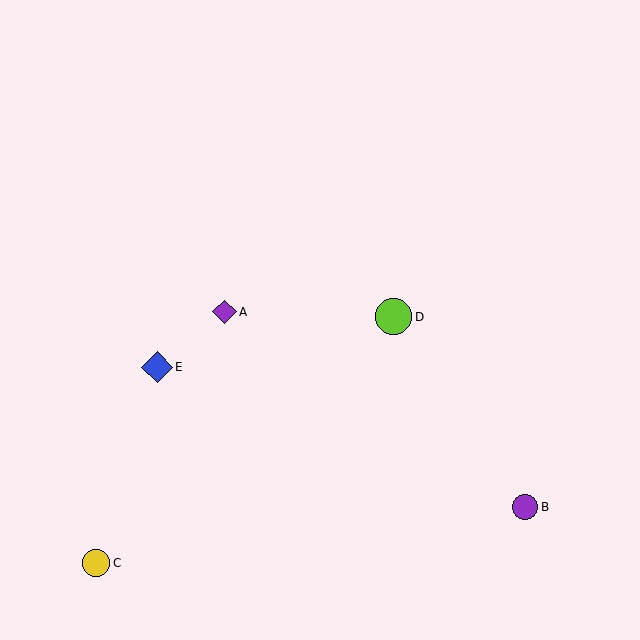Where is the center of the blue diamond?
The center of the blue diamond is at (157, 367).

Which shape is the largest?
The lime circle (labeled D) is the largest.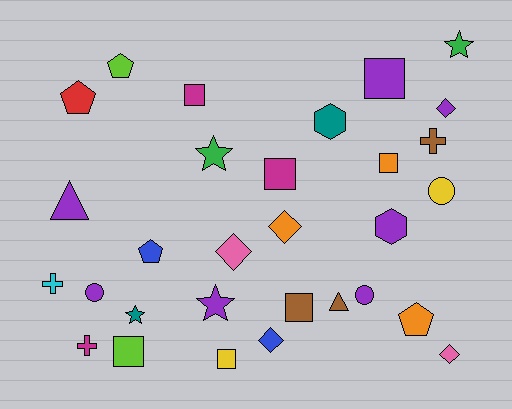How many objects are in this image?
There are 30 objects.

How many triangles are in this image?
There are 2 triangles.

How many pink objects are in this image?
There are 2 pink objects.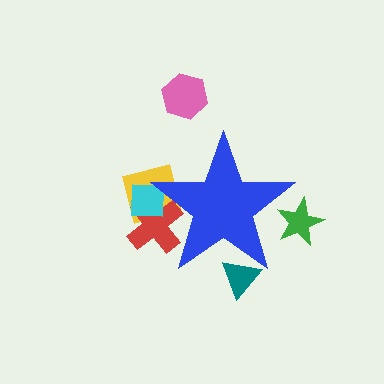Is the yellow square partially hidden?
Yes, the yellow square is partially hidden behind the blue star.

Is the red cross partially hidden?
Yes, the red cross is partially hidden behind the blue star.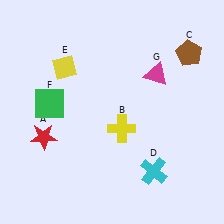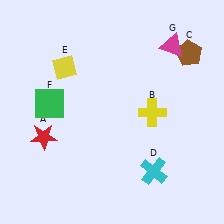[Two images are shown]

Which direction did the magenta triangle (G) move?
The magenta triangle (G) moved up.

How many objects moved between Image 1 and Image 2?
2 objects moved between the two images.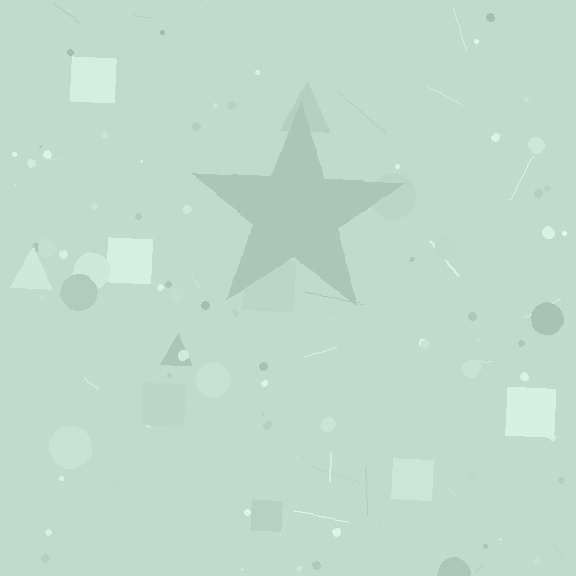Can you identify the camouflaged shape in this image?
The camouflaged shape is a star.